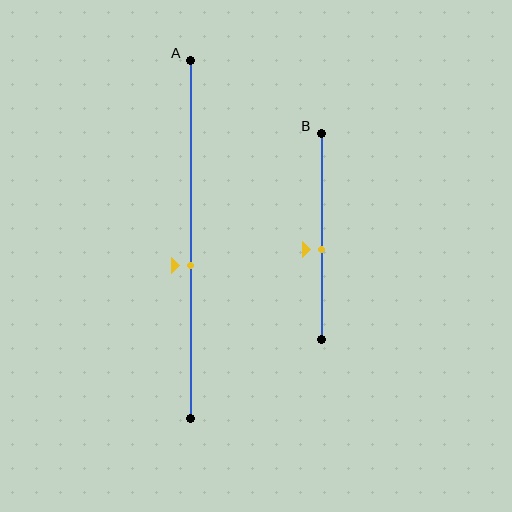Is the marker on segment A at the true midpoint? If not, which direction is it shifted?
No, the marker on segment A is shifted downward by about 7% of the segment length.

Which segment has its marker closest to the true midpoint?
Segment B has its marker closest to the true midpoint.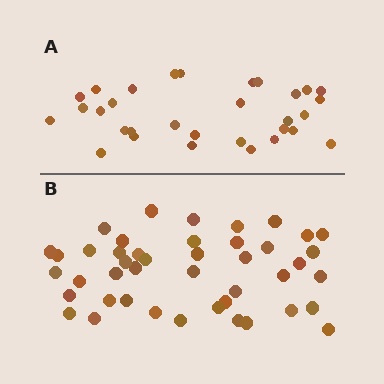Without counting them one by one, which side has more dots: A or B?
Region B (the bottom region) has more dots.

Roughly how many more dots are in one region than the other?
Region B has approximately 15 more dots than region A.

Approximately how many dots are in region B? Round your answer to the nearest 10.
About 40 dots. (The exact count is 44, which rounds to 40.)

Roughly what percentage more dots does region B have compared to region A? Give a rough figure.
About 40% more.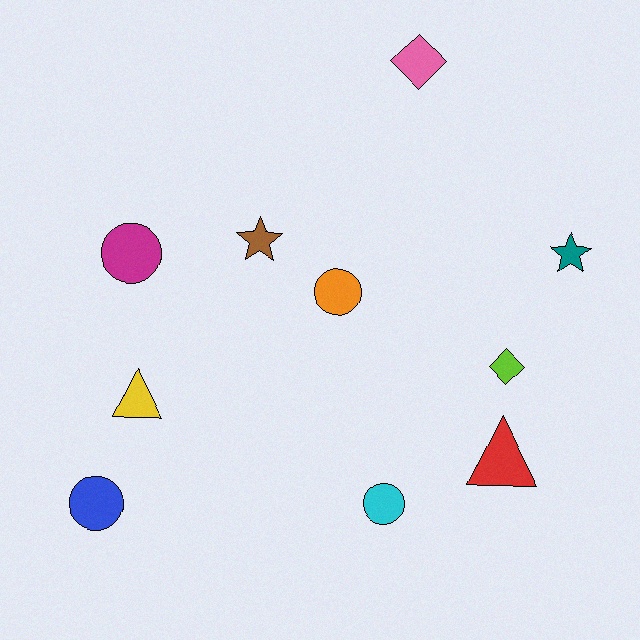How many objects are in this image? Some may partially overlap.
There are 10 objects.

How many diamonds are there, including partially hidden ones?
There are 2 diamonds.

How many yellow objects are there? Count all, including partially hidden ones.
There is 1 yellow object.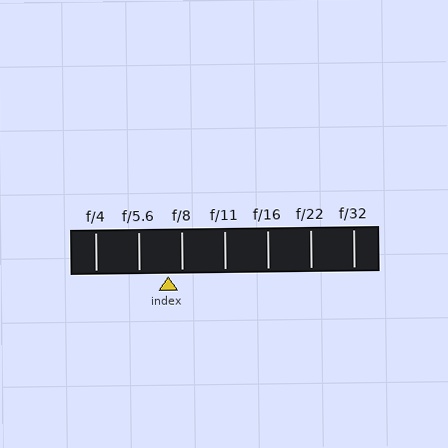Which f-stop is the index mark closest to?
The index mark is closest to f/8.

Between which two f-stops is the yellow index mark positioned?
The index mark is between f/5.6 and f/8.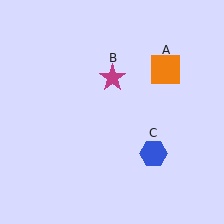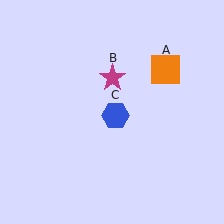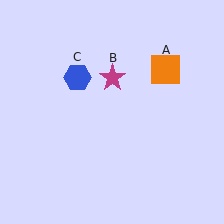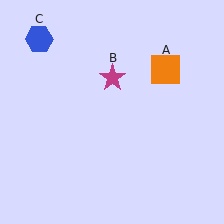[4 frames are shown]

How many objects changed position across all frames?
1 object changed position: blue hexagon (object C).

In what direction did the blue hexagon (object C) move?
The blue hexagon (object C) moved up and to the left.